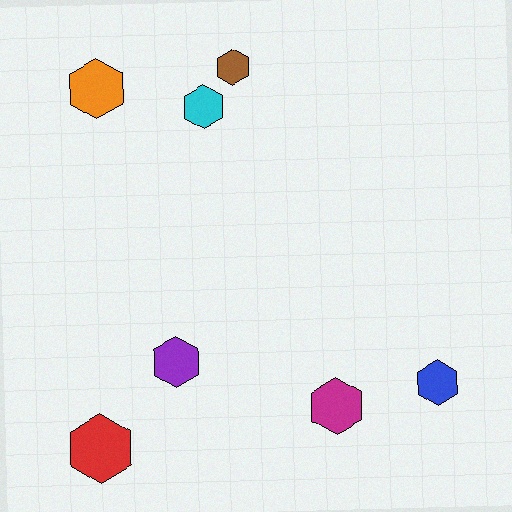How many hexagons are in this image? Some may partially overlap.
There are 7 hexagons.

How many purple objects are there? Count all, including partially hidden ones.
There is 1 purple object.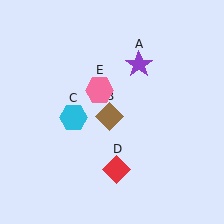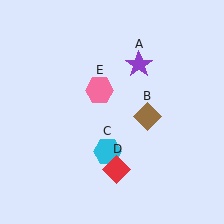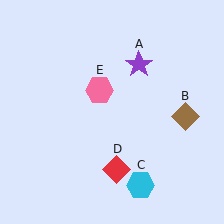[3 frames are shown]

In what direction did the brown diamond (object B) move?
The brown diamond (object B) moved right.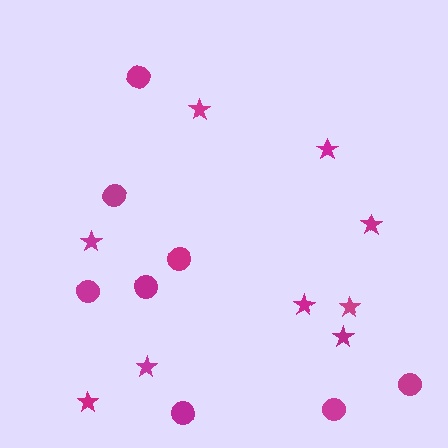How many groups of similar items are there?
There are 2 groups: one group of circles (8) and one group of stars (9).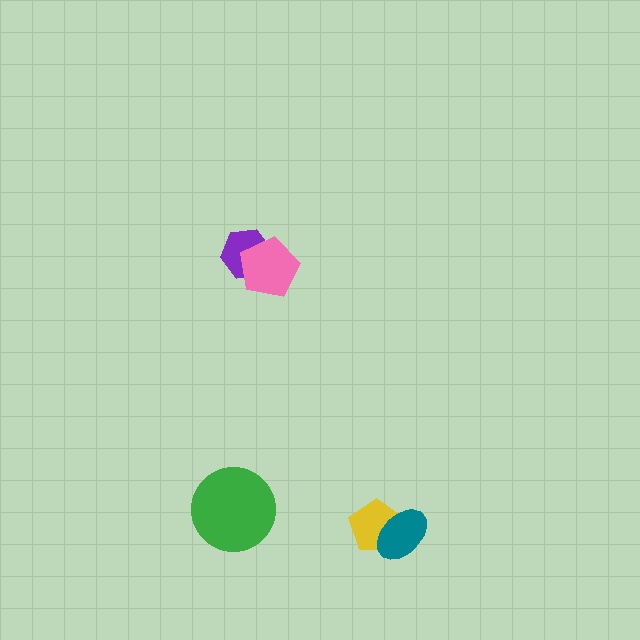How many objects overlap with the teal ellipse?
1 object overlaps with the teal ellipse.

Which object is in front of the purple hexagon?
The pink pentagon is in front of the purple hexagon.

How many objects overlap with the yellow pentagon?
1 object overlaps with the yellow pentagon.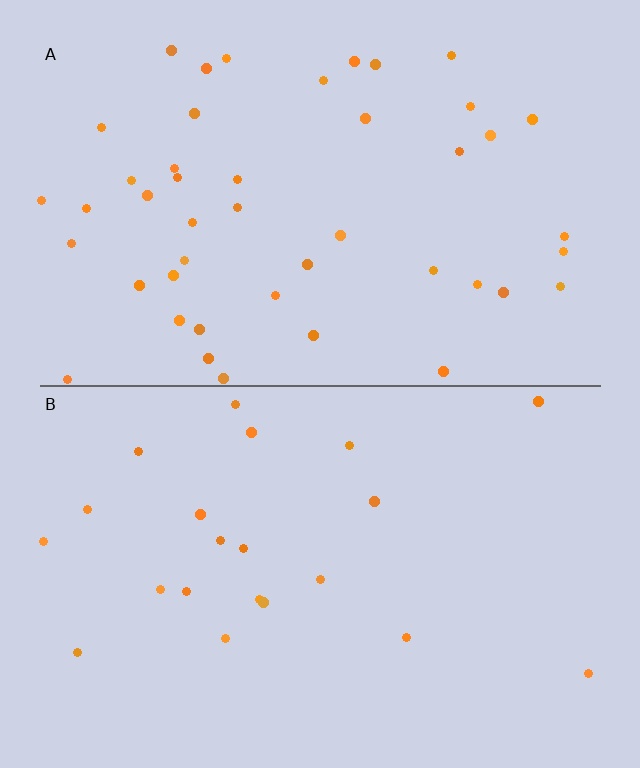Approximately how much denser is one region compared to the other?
Approximately 2.1× — region A over region B.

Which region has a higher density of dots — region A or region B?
A (the top).